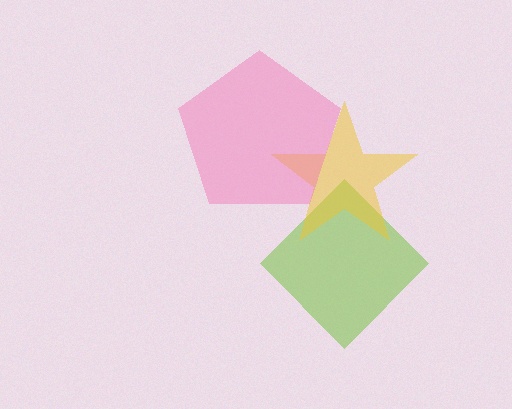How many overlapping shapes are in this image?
There are 3 overlapping shapes in the image.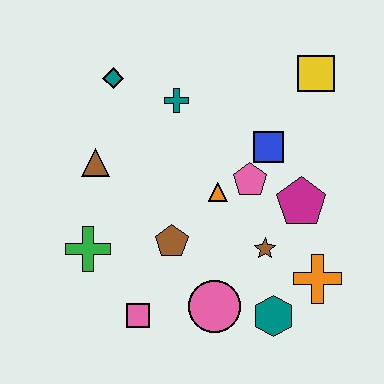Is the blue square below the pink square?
No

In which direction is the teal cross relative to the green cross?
The teal cross is above the green cross.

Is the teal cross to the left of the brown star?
Yes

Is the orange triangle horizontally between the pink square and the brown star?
Yes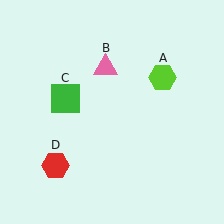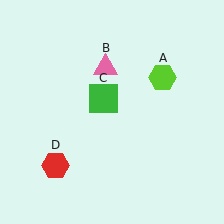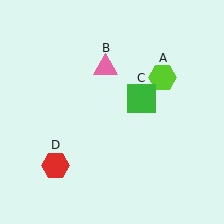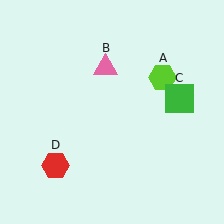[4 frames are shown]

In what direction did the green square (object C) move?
The green square (object C) moved right.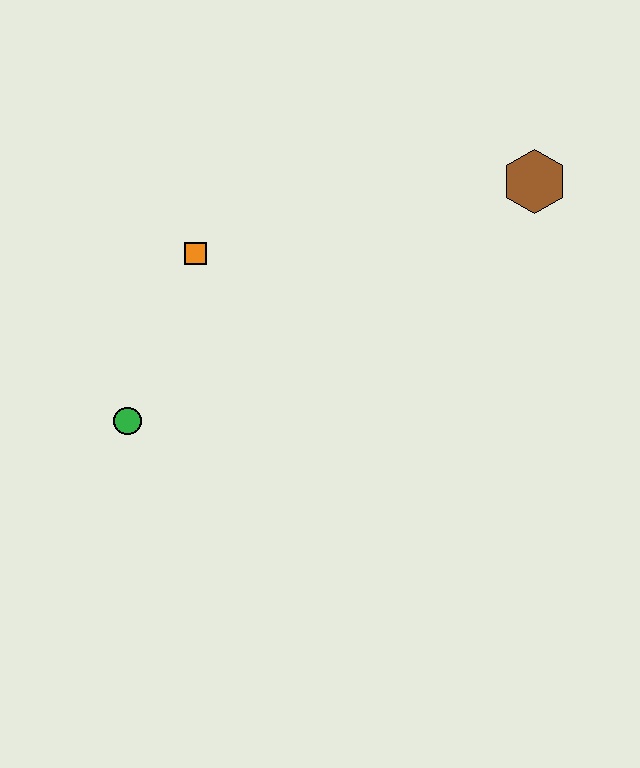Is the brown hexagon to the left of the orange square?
No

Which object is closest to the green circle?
The orange square is closest to the green circle.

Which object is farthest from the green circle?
The brown hexagon is farthest from the green circle.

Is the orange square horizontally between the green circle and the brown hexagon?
Yes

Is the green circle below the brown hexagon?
Yes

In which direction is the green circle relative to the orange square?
The green circle is below the orange square.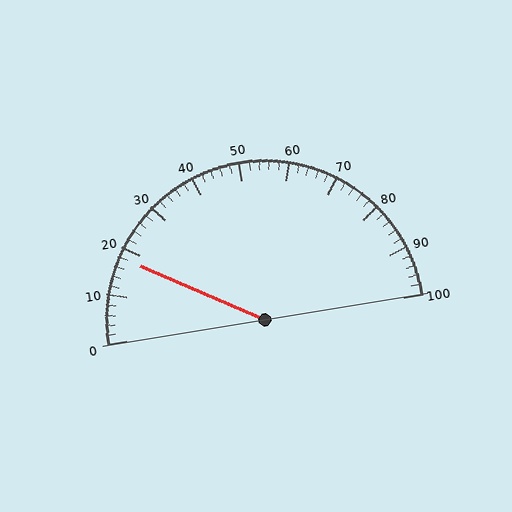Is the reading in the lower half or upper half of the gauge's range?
The reading is in the lower half of the range (0 to 100).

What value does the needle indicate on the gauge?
The needle indicates approximately 18.